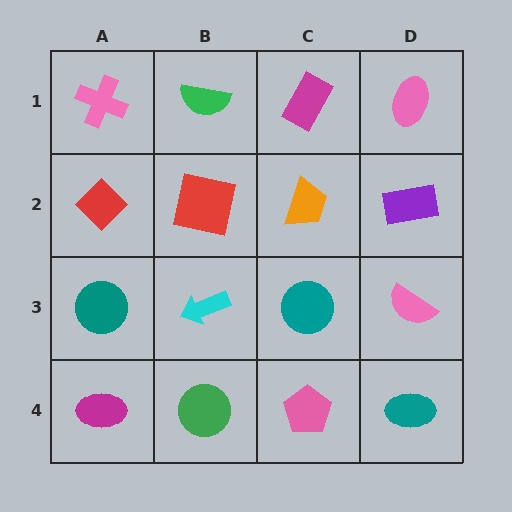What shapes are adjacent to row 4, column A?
A teal circle (row 3, column A), a green circle (row 4, column B).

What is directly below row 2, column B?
A cyan arrow.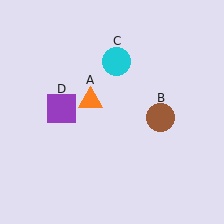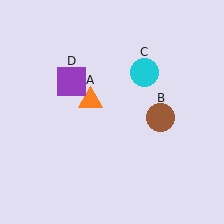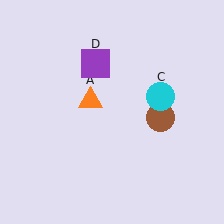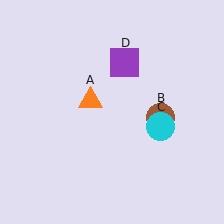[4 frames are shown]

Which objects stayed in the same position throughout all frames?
Orange triangle (object A) and brown circle (object B) remained stationary.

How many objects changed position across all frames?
2 objects changed position: cyan circle (object C), purple square (object D).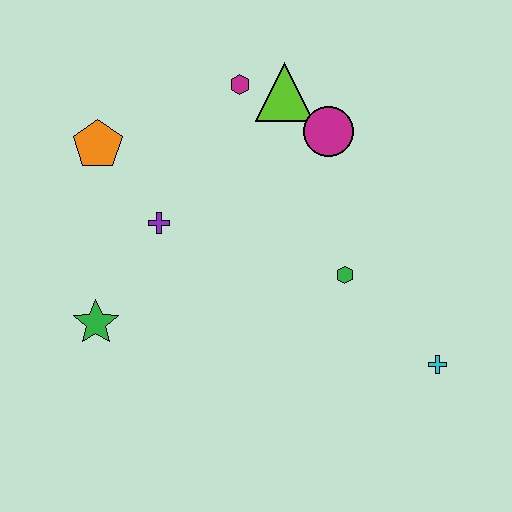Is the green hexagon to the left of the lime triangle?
No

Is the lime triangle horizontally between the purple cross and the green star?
No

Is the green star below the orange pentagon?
Yes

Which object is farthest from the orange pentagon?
The cyan cross is farthest from the orange pentagon.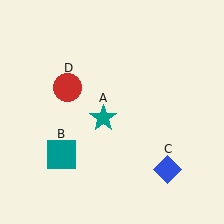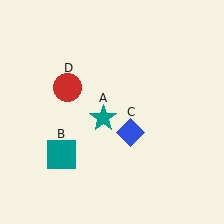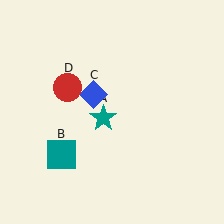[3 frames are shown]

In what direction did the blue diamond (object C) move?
The blue diamond (object C) moved up and to the left.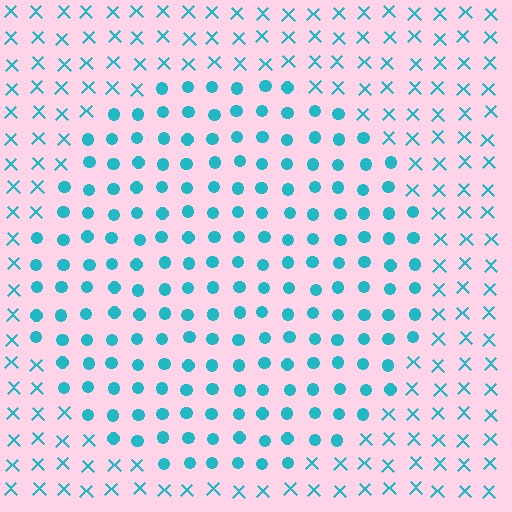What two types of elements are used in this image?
The image uses circles inside the circle region and X marks outside it.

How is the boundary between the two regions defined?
The boundary is defined by a change in element shape: circles inside vs. X marks outside. All elements share the same color and spacing.